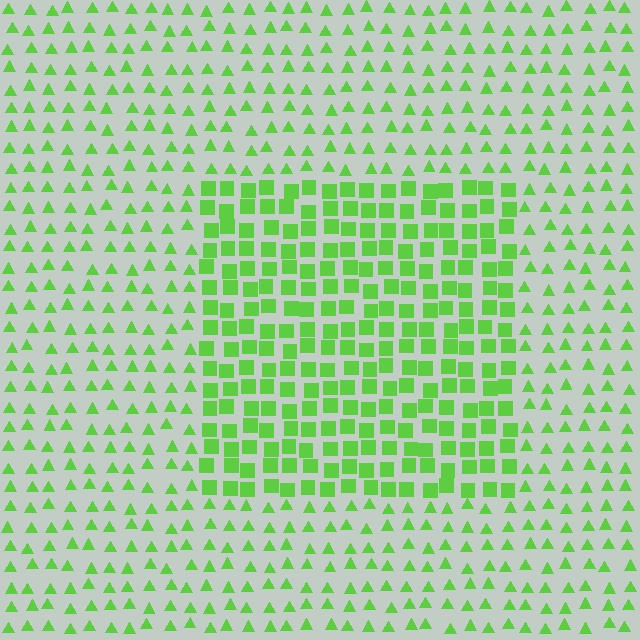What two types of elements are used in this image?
The image uses squares inside the rectangle region and triangles outside it.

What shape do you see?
I see a rectangle.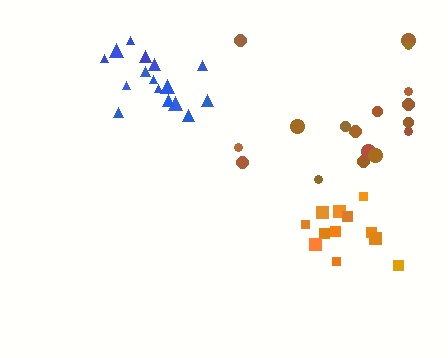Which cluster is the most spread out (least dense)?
Brown.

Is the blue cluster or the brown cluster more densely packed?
Blue.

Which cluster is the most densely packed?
Blue.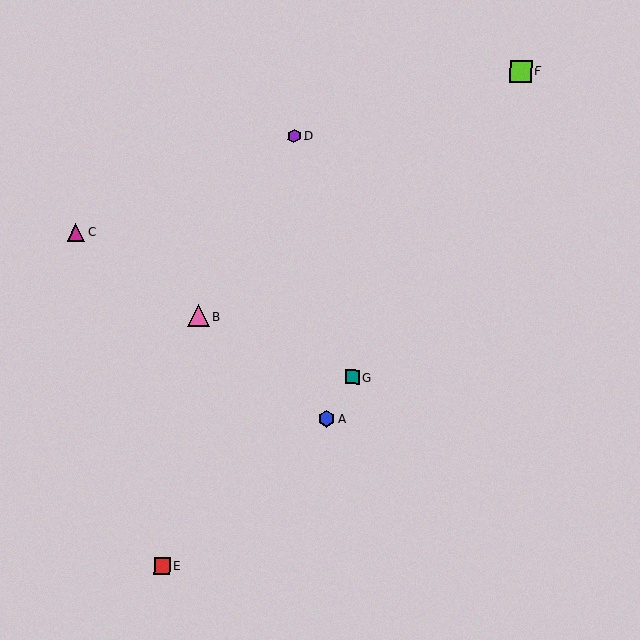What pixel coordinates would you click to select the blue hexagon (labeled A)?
Click at (326, 419) to select the blue hexagon A.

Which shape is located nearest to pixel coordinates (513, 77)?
The lime square (labeled F) at (521, 71) is nearest to that location.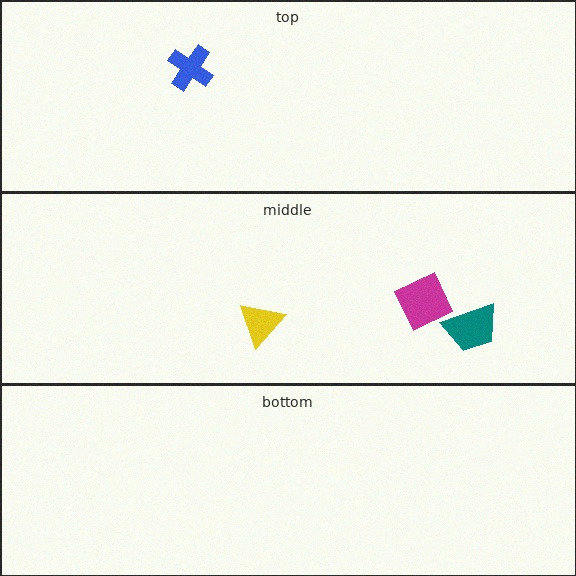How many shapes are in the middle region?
3.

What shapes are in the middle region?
The yellow triangle, the teal trapezoid, the magenta diamond.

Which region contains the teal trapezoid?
The middle region.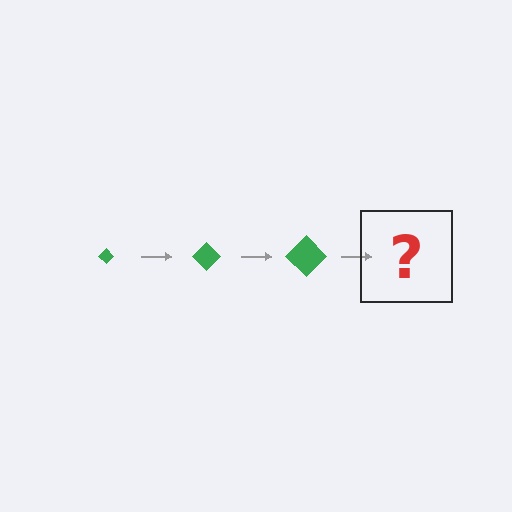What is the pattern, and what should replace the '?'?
The pattern is that the diamond gets progressively larger each step. The '?' should be a green diamond, larger than the previous one.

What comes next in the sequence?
The next element should be a green diamond, larger than the previous one.